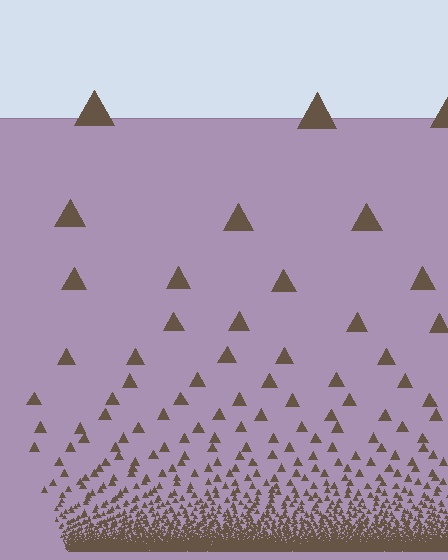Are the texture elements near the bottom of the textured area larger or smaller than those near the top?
Smaller. The gradient is inverted — elements near the bottom are smaller and denser.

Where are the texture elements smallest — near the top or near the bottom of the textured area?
Near the bottom.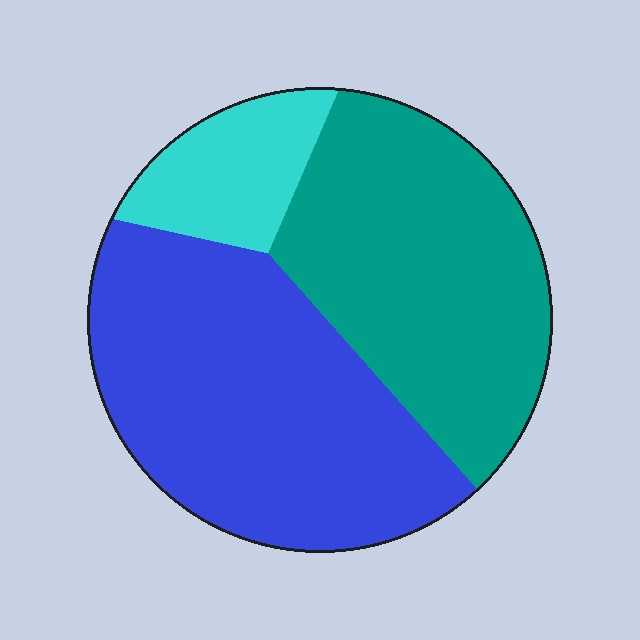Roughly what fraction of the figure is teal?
Teal covers about 40% of the figure.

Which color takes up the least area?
Cyan, at roughly 15%.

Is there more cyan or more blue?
Blue.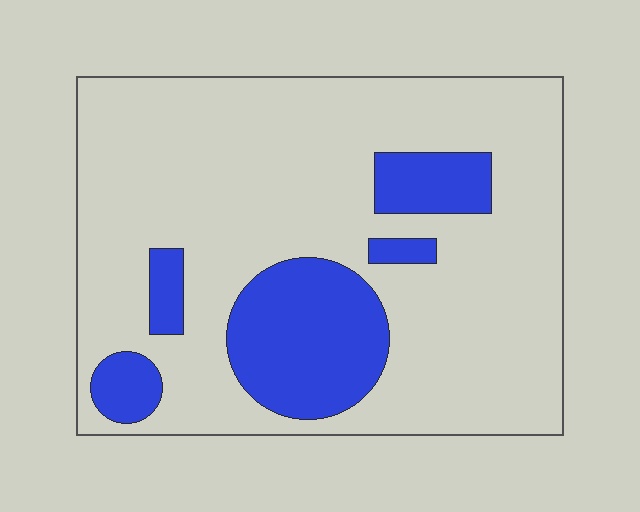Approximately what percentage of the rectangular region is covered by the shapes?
Approximately 20%.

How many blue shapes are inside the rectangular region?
5.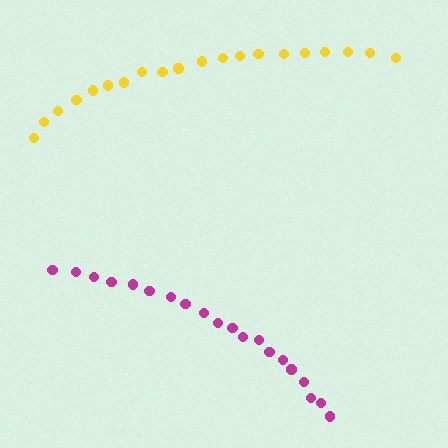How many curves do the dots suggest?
There are 2 distinct paths.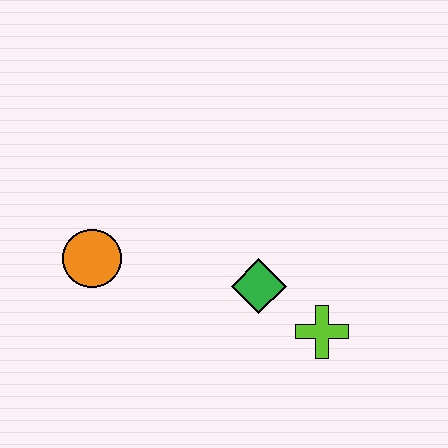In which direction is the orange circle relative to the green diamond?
The orange circle is to the left of the green diamond.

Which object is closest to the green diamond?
The lime cross is closest to the green diamond.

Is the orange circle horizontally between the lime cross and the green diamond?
No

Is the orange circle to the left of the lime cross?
Yes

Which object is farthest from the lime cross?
The orange circle is farthest from the lime cross.